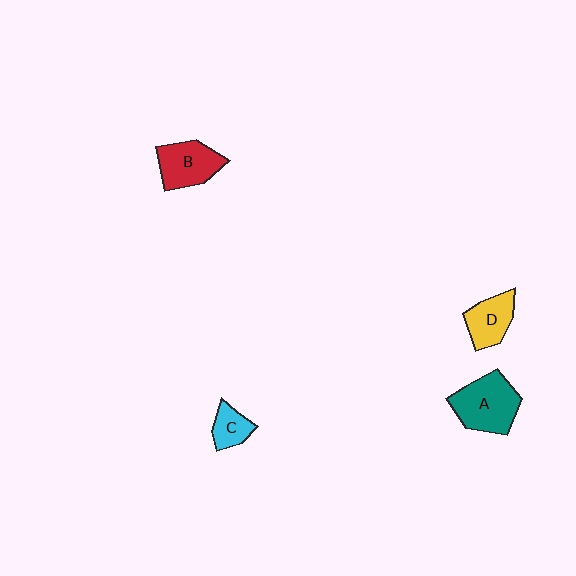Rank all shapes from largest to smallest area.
From largest to smallest: A (teal), B (red), D (yellow), C (cyan).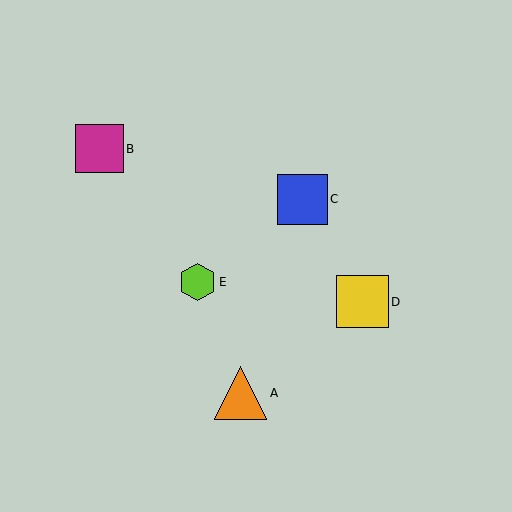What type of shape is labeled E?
Shape E is a lime hexagon.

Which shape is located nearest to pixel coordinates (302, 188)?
The blue square (labeled C) at (302, 199) is nearest to that location.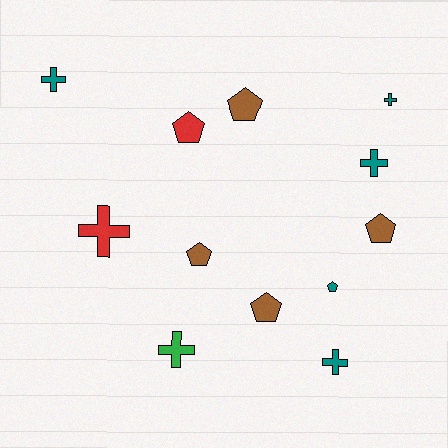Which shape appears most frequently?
Pentagon, with 6 objects.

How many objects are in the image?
There are 12 objects.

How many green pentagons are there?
There are no green pentagons.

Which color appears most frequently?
Teal, with 5 objects.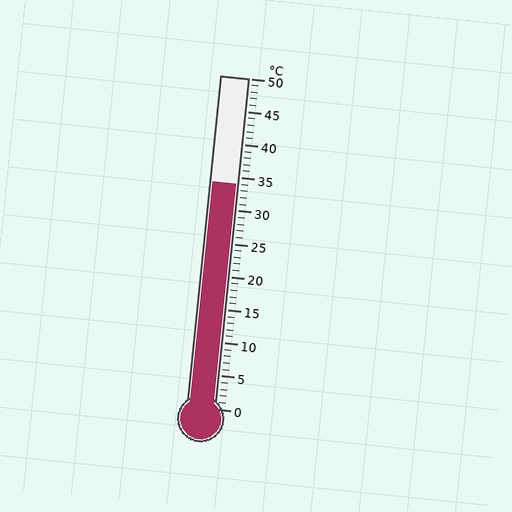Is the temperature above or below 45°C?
The temperature is below 45°C.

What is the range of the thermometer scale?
The thermometer scale ranges from 0°C to 50°C.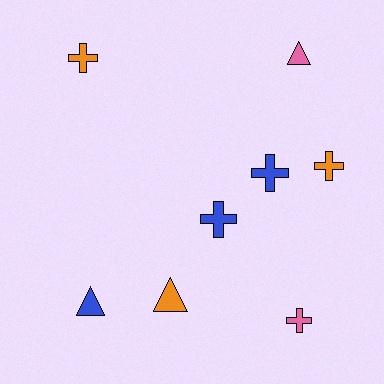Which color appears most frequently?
Orange, with 3 objects.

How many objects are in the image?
There are 8 objects.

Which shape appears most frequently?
Cross, with 5 objects.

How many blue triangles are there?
There is 1 blue triangle.